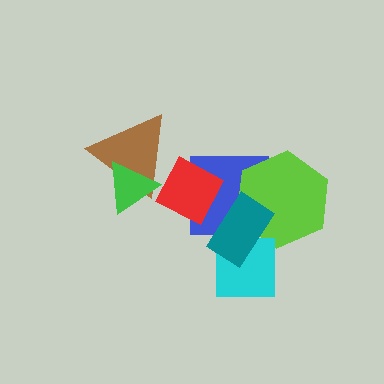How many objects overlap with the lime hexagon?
2 objects overlap with the lime hexagon.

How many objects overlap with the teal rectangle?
3 objects overlap with the teal rectangle.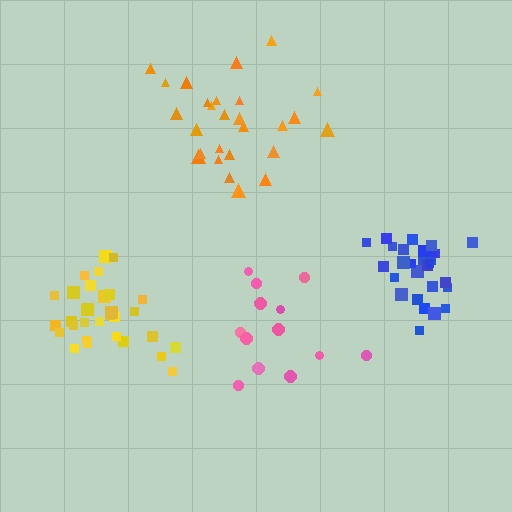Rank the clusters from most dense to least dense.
blue, yellow, orange, pink.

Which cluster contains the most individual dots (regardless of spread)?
Blue (31).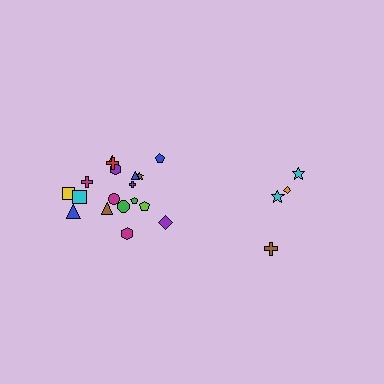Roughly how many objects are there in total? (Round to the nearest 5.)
Roughly 20 objects in total.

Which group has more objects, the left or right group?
The left group.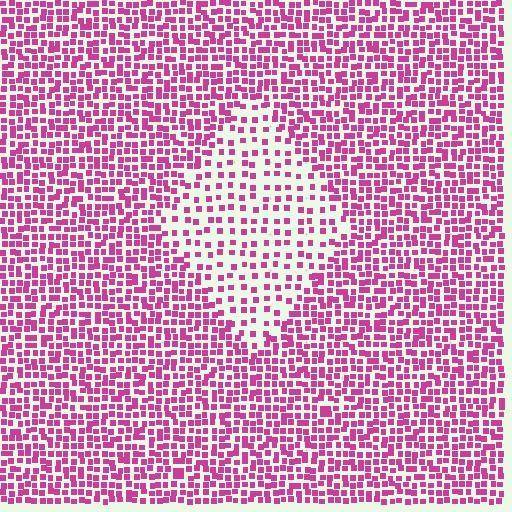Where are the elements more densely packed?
The elements are more densely packed outside the diamond boundary.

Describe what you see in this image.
The image contains small magenta elements arranged at two different densities. A diamond-shaped region is visible where the elements are less densely packed than the surrounding area.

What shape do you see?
I see a diamond.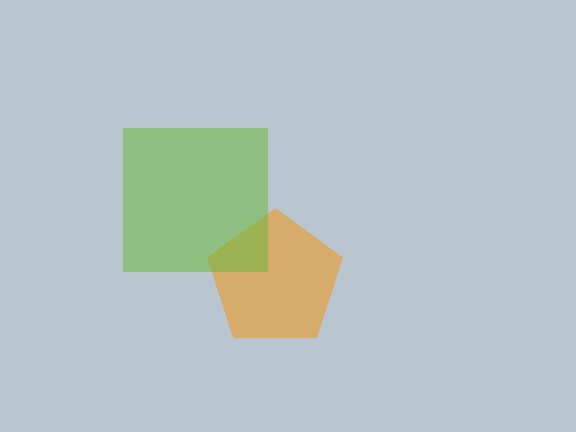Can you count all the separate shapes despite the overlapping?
Yes, there are 2 separate shapes.